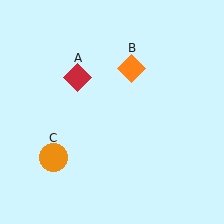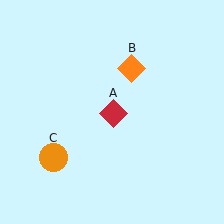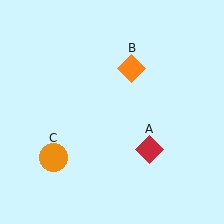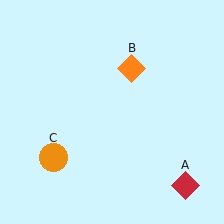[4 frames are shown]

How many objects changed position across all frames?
1 object changed position: red diamond (object A).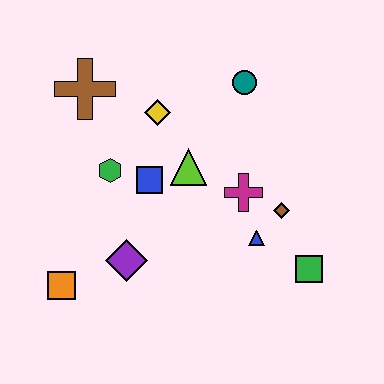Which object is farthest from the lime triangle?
The orange square is farthest from the lime triangle.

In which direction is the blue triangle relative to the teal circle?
The blue triangle is below the teal circle.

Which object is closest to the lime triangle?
The blue square is closest to the lime triangle.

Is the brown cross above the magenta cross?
Yes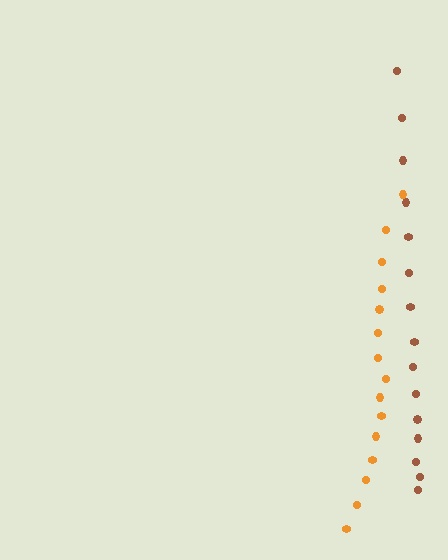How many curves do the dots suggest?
There are 2 distinct paths.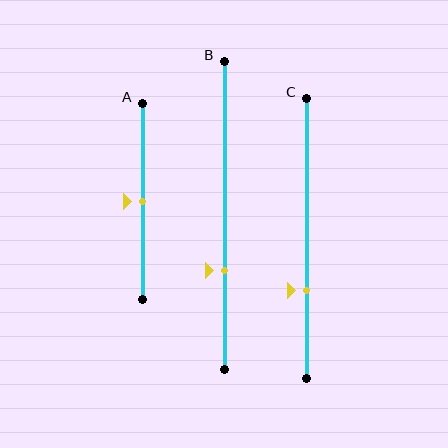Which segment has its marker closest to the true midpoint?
Segment A has its marker closest to the true midpoint.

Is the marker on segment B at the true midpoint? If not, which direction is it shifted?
No, the marker on segment B is shifted downward by about 18% of the segment length.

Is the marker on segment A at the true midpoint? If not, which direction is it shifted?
Yes, the marker on segment A is at the true midpoint.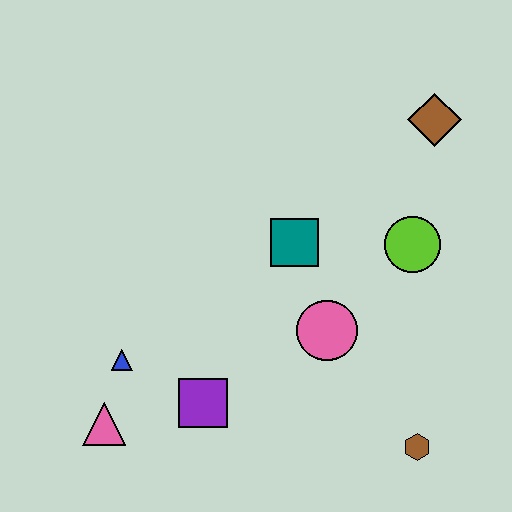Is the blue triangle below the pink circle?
Yes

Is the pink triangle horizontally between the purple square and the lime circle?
No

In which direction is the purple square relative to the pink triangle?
The purple square is to the right of the pink triangle.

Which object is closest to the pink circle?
The teal square is closest to the pink circle.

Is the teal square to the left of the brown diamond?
Yes